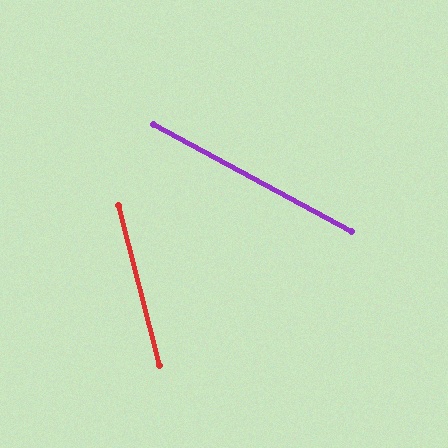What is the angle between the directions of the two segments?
Approximately 47 degrees.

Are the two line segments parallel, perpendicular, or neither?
Neither parallel nor perpendicular — they differ by about 47°.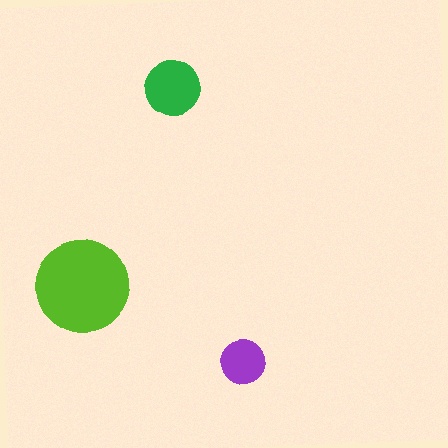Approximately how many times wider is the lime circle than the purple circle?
About 2 times wider.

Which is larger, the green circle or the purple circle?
The green one.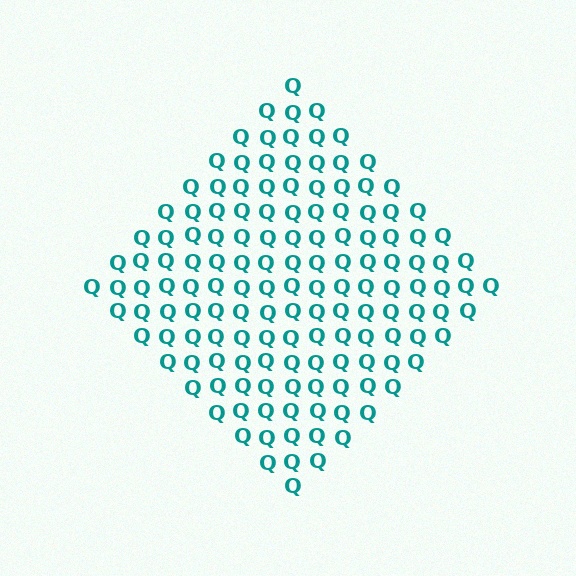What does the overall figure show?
The overall figure shows a diamond.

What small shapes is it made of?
It is made of small letter Q's.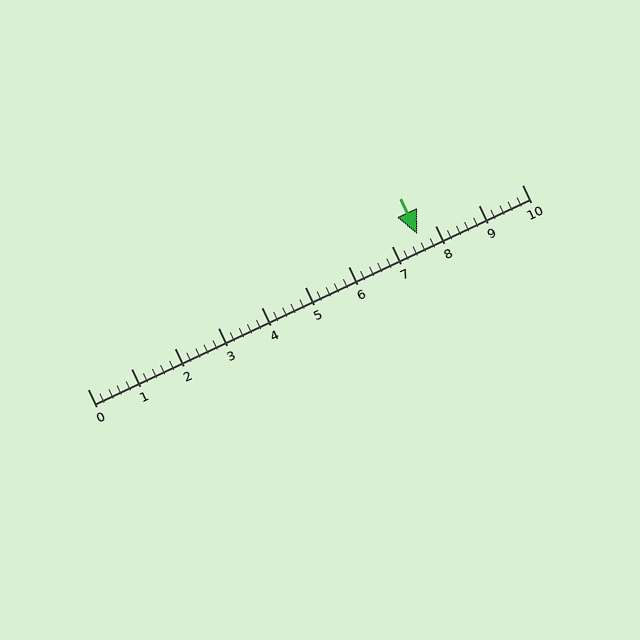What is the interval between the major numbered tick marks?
The major tick marks are spaced 1 units apart.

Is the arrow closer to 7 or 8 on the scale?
The arrow is closer to 8.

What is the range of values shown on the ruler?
The ruler shows values from 0 to 10.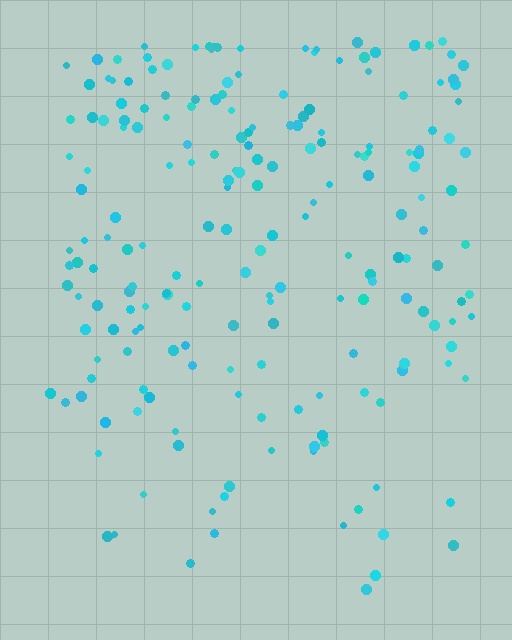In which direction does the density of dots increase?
From bottom to top, with the top side densest.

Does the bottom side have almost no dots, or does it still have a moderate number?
Still a moderate number, just noticeably fewer than the top.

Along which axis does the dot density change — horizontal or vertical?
Vertical.